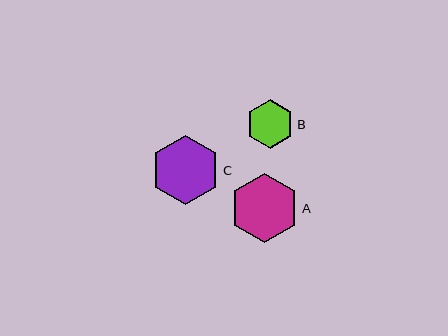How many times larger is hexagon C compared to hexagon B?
Hexagon C is approximately 1.4 times the size of hexagon B.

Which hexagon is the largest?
Hexagon C is the largest with a size of approximately 69 pixels.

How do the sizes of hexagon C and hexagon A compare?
Hexagon C and hexagon A are approximately the same size.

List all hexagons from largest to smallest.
From largest to smallest: C, A, B.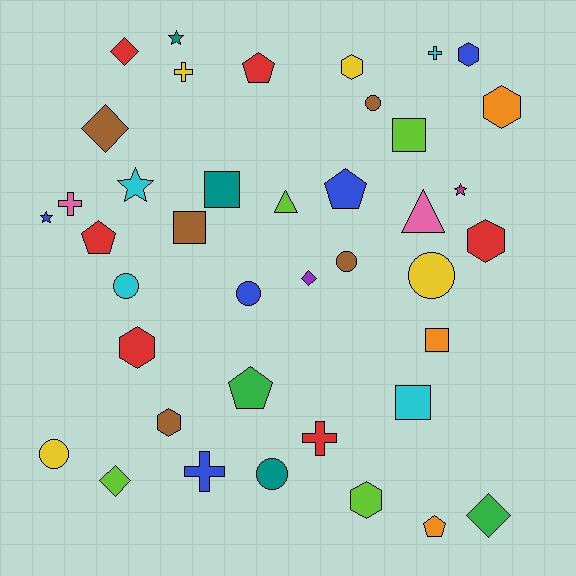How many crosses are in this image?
There are 5 crosses.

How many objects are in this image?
There are 40 objects.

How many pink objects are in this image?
There are 2 pink objects.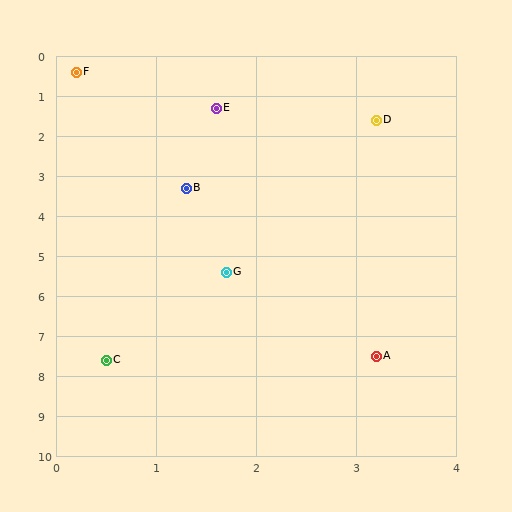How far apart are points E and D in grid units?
Points E and D are about 1.6 grid units apart.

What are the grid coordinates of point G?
Point G is at approximately (1.7, 5.4).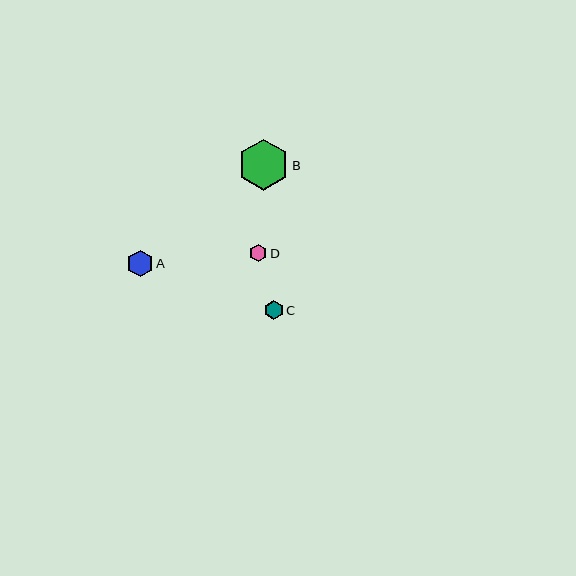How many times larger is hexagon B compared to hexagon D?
Hexagon B is approximately 2.9 times the size of hexagon D.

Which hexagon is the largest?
Hexagon B is the largest with a size of approximately 51 pixels.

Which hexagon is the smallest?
Hexagon D is the smallest with a size of approximately 18 pixels.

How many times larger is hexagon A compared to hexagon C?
Hexagon A is approximately 1.4 times the size of hexagon C.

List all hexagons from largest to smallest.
From largest to smallest: B, A, C, D.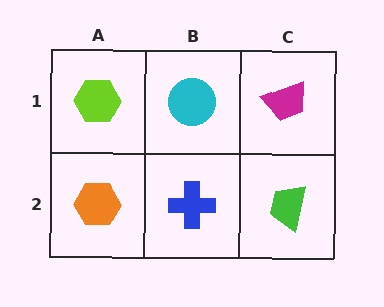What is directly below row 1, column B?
A blue cross.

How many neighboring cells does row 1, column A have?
2.